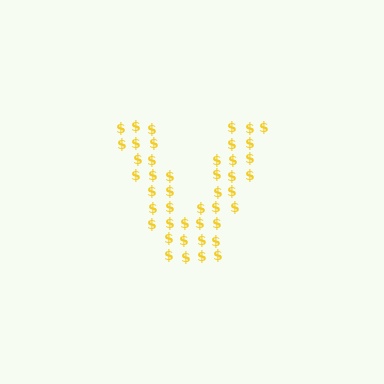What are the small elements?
The small elements are dollar signs.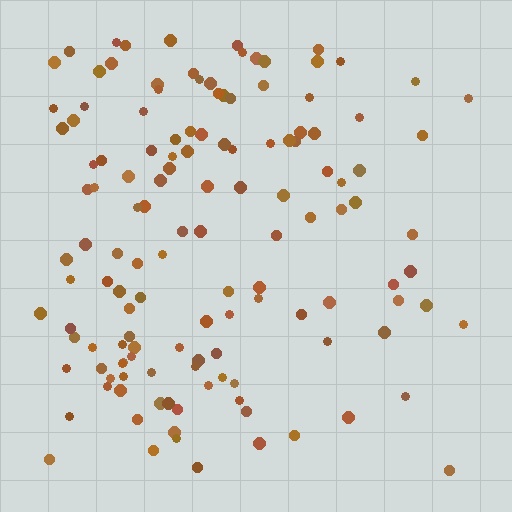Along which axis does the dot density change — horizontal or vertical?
Horizontal.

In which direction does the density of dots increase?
From right to left, with the left side densest.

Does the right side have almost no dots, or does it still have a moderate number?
Still a moderate number, just noticeably fewer than the left.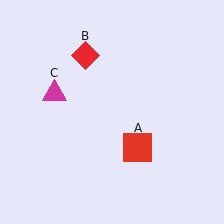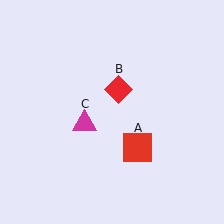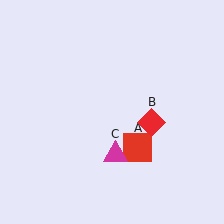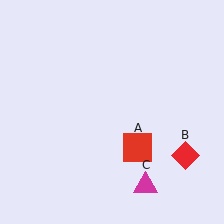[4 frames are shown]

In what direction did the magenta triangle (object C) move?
The magenta triangle (object C) moved down and to the right.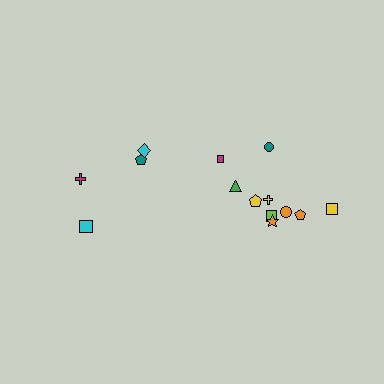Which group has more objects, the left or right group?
The right group.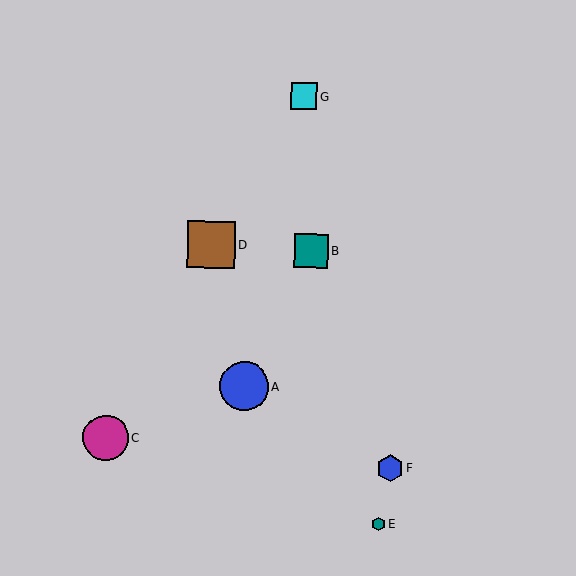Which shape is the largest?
The blue circle (labeled A) is the largest.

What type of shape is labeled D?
Shape D is a brown square.